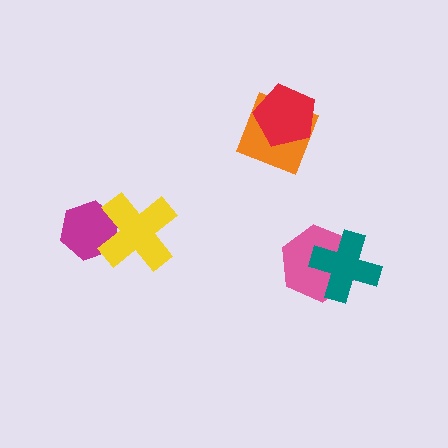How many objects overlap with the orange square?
1 object overlaps with the orange square.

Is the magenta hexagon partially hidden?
Yes, it is partially covered by another shape.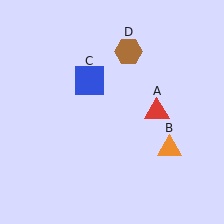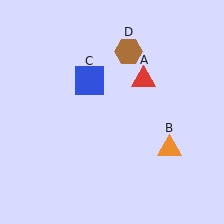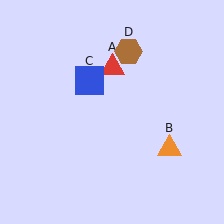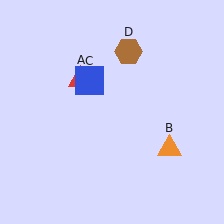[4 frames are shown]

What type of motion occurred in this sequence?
The red triangle (object A) rotated counterclockwise around the center of the scene.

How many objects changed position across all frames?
1 object changed position: red triangle (object A).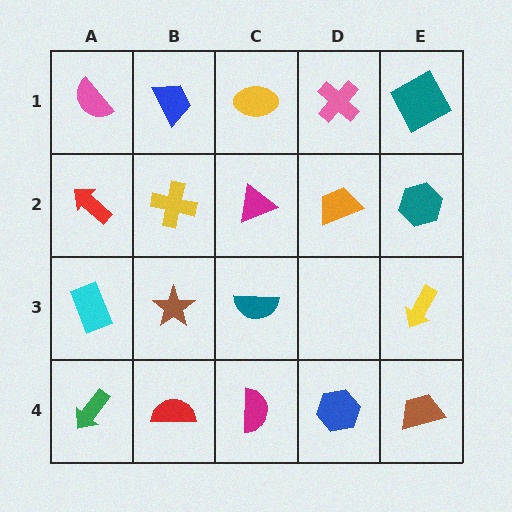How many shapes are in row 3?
4 shapes.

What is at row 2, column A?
A red arrow.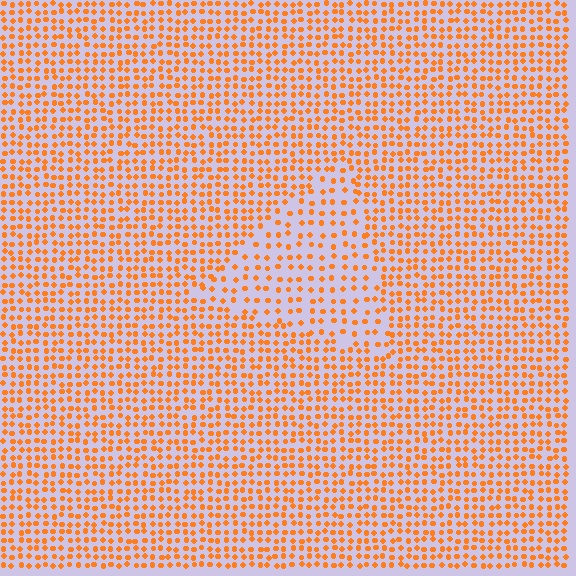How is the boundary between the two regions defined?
The boundary is defined by a change in element density (approximately 1.8x ratio). All elements are the same color, size, and shape.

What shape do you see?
I see a triangle.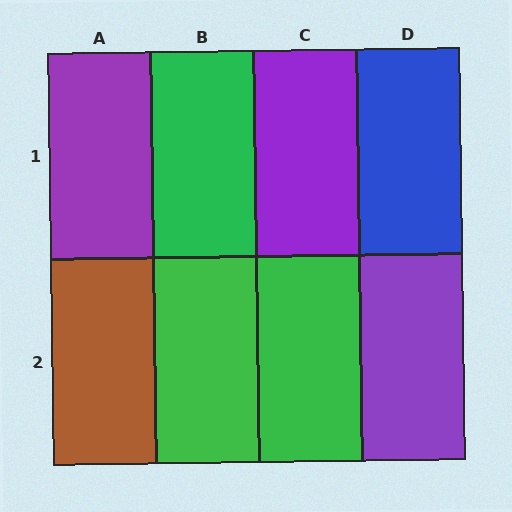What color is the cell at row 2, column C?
Green.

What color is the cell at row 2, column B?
Green.